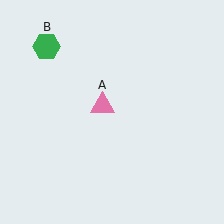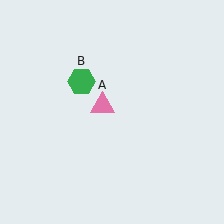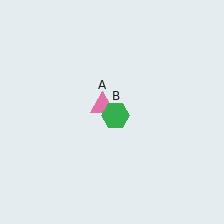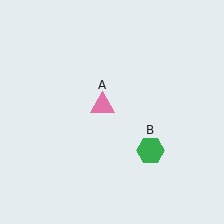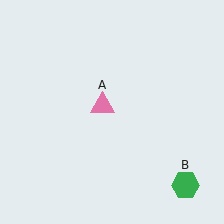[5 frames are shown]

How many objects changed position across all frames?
1 object changed position: green hexagon (object B).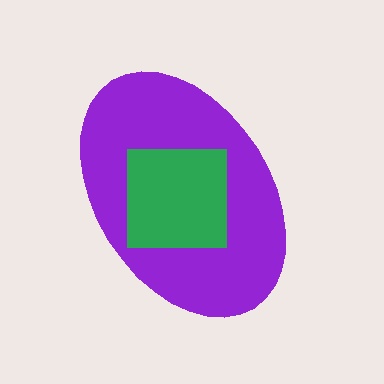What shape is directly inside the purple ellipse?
The green square.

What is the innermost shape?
The green square.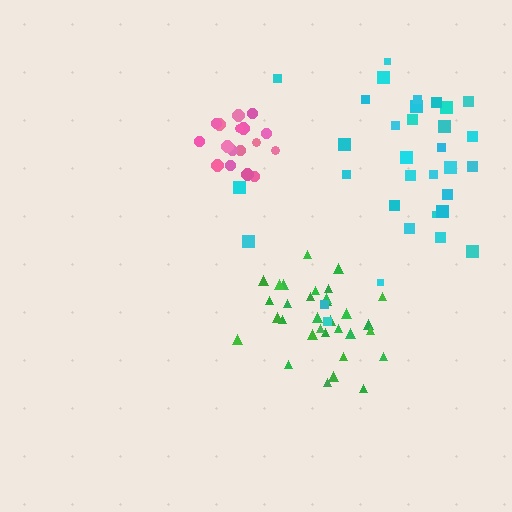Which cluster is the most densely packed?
Pink.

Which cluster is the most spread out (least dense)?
Cyan.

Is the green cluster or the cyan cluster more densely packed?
Green.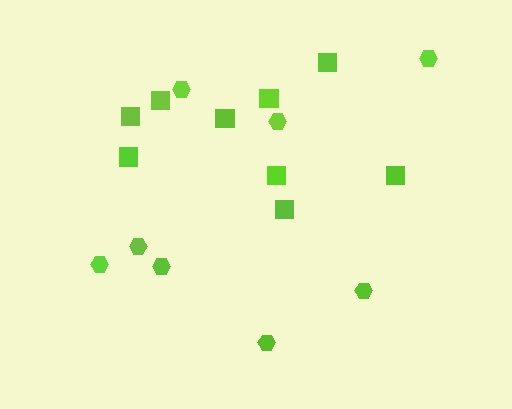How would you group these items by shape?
There are 2 groups: one group of hexagons (8) and one group of squares (9).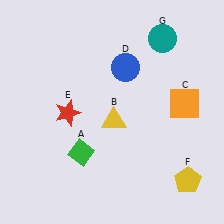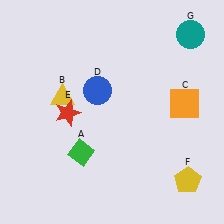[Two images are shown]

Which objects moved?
The objects that moved are: the yellow triangle (B), the blue circle (D), the teal circle (G).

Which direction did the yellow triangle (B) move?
The yellow triangle (B) moved left.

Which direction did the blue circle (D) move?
The blue circle (D) moved left.